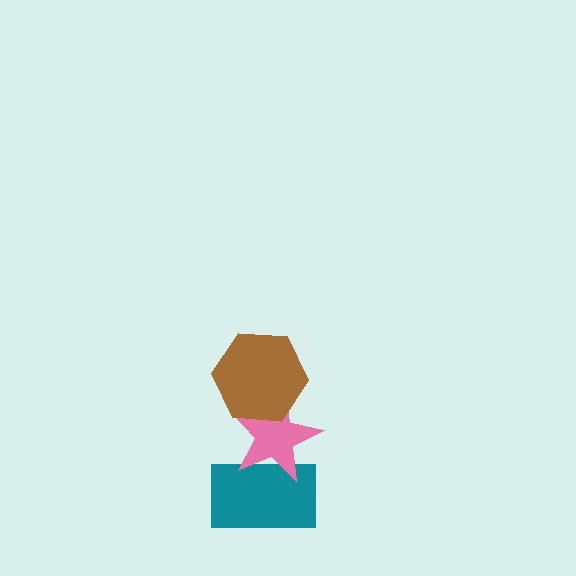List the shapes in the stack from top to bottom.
From top to bottom: the brown hexagon, the pink star, the teal rectangle.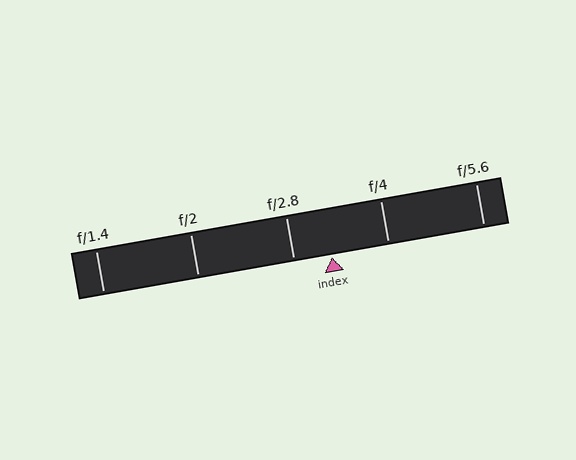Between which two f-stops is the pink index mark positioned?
The index mark is between f/2.8 and f/4.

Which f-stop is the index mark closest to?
The index mark is closest to f/2.8.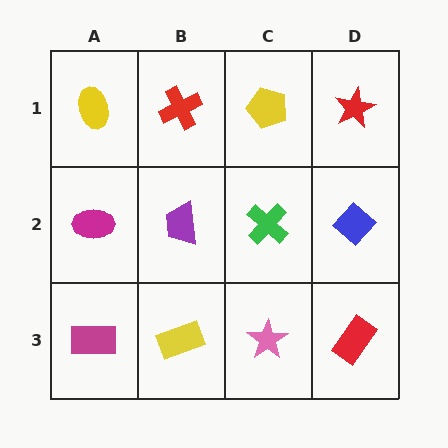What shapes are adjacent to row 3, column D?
A blue diamond (row 2, column D), a pink star (row 3, column C).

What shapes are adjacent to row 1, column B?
A purple trapezoid (row 2, column B), a yellow ellipse (row 1, column A), a yellow pentagon (row 1, column C).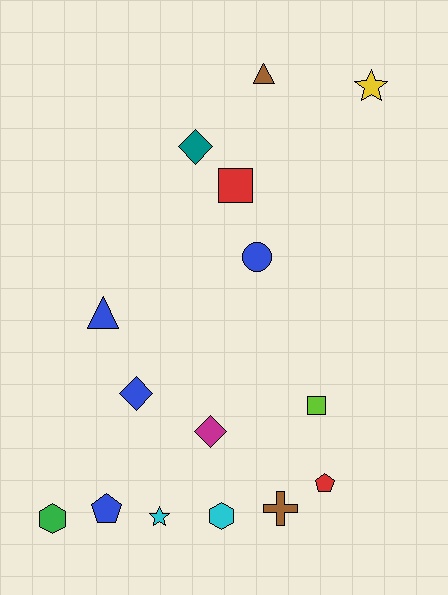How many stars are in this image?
There are 2 stars.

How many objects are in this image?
There are 15 objects.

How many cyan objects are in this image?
There are 2 cyan objects.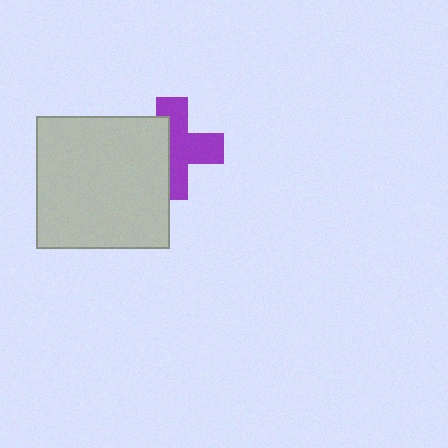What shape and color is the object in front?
The object in front is a light gray square.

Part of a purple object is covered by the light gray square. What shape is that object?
It is a cross.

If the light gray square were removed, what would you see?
You would see the complete purple cross.